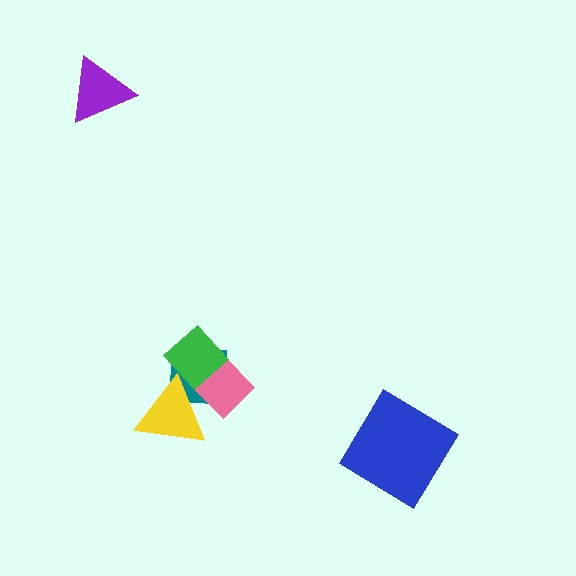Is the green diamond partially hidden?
Yes, it is partially covered by another shape.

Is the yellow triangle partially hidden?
No, no other shape covers it.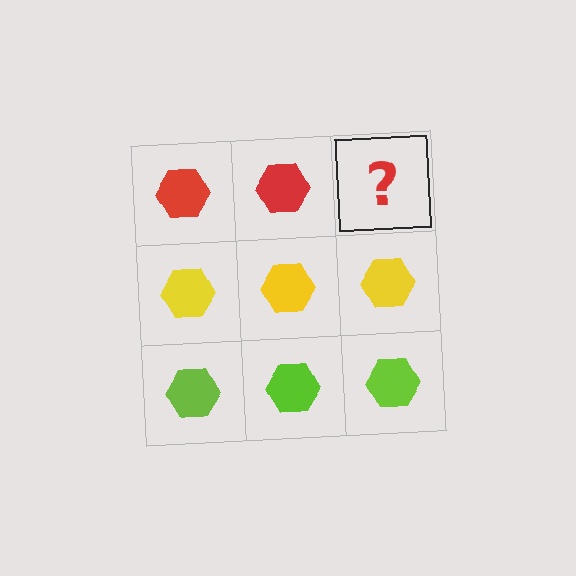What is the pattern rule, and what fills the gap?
The rule is that each row has a consistent color. The gap should be filled with a red hexagon.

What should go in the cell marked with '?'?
The missing cell should contain a red hexagon.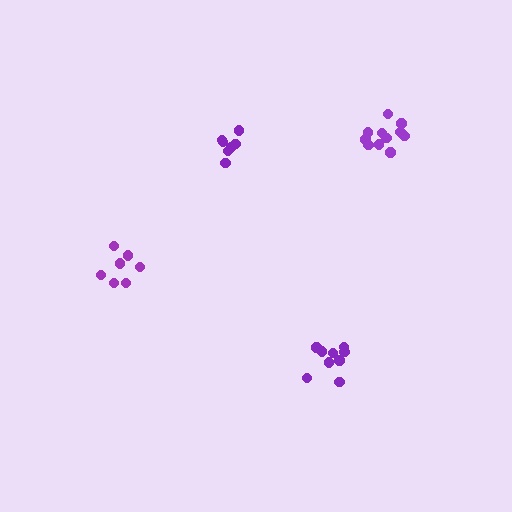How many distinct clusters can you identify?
There are 4 distinct clusters.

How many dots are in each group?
Group 1: 9 dots, Group 2: 7 dots, Group 3: 7 dots, Group 4: 11 dots (34 total).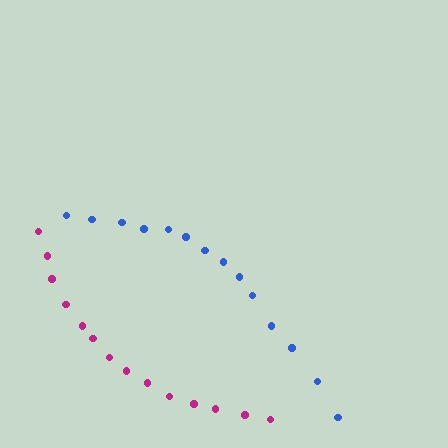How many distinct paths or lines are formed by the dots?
There are 2 distinct paths.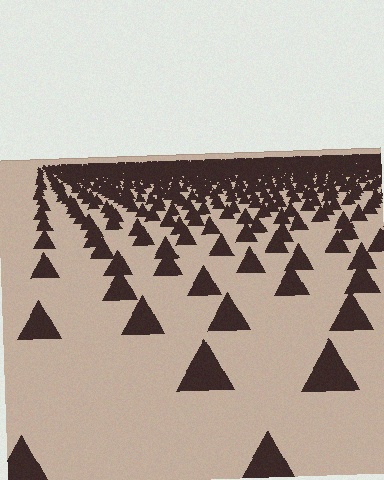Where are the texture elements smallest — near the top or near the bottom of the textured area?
Near the top.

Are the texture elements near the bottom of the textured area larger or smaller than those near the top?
Larger. Near the bottom, elements are closer to the viewer and appear at a bigger on-screen size.